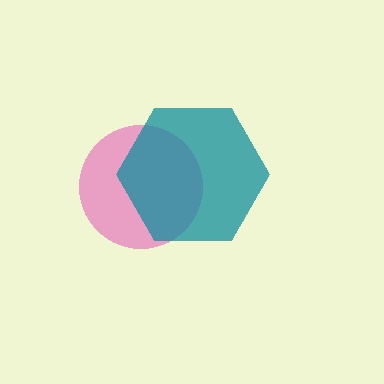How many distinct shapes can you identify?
There are 2 distinct shapes: a pink circle, a teal hexagon.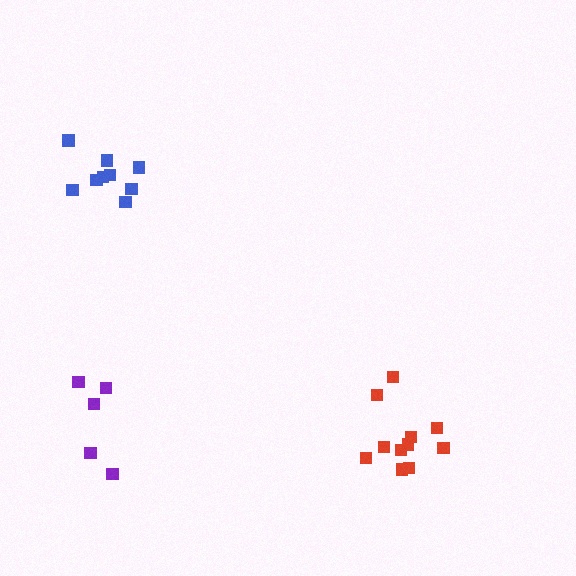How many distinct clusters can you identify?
There are 3 distinct clusters.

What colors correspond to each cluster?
The clusters are colored: red, blue, purple.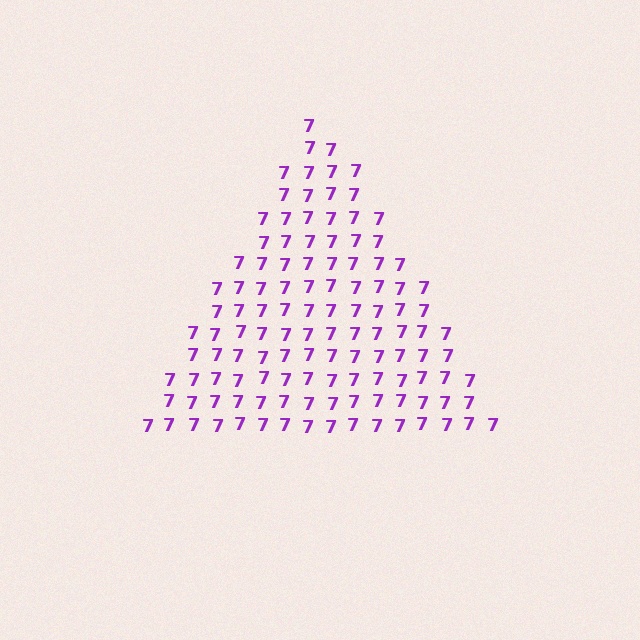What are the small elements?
The small elements are digit 7's.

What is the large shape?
The large shape is a triangle.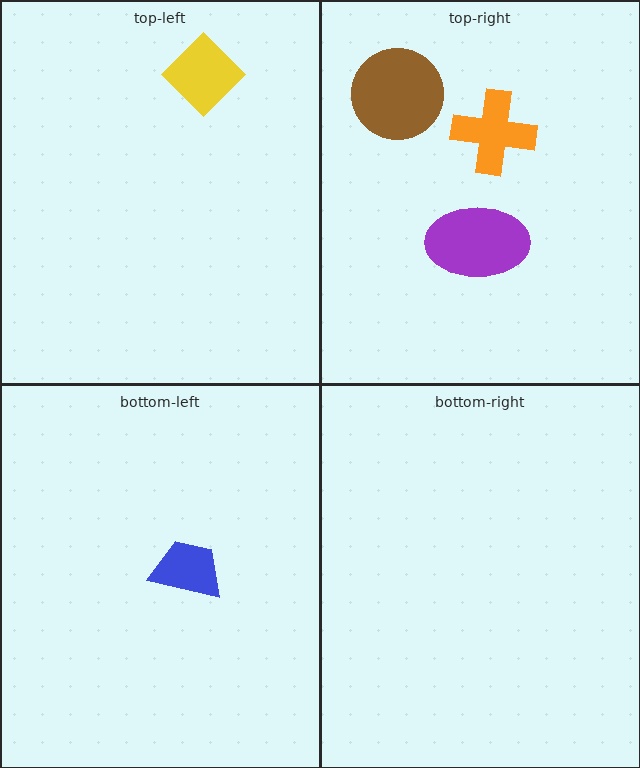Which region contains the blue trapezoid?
The bottom-left region.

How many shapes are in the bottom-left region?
1.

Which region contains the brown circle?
The top-right region.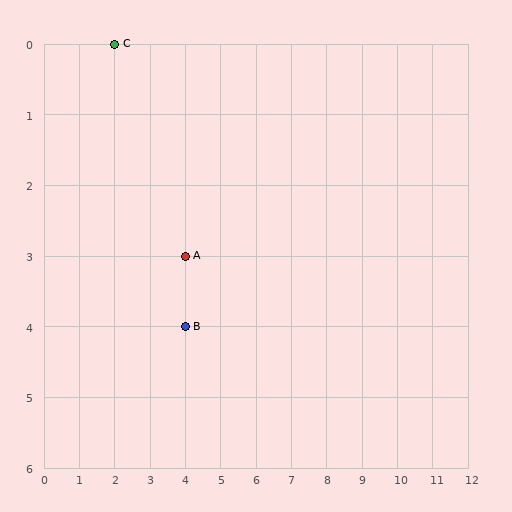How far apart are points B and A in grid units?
Points B and A are 1 row apart.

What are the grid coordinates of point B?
Point B is at grid coordinates (4, 4).